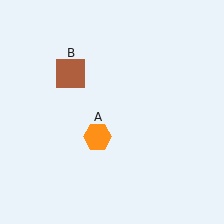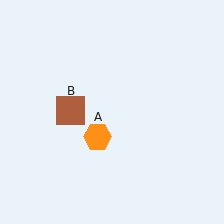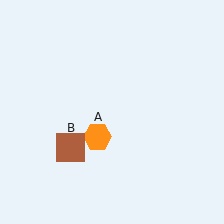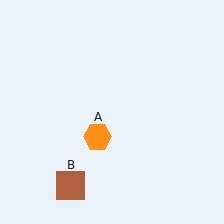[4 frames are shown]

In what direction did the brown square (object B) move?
The brown square (object B) moved down.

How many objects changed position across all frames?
1 object changed position: brown square (object B).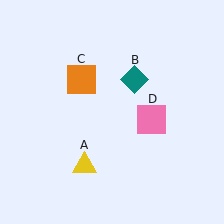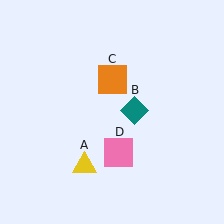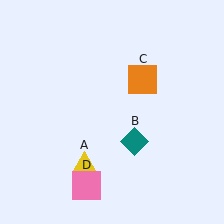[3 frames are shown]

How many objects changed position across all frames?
3 objects changed position: teal diamond (object B), orange square (object C), pink square (object D).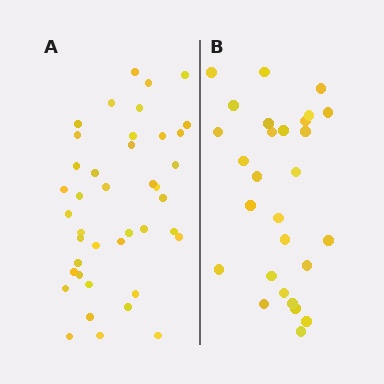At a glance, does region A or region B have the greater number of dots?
Region A (the left region) has more dots.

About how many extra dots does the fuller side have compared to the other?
Region A has approximately 15 more dots than region B.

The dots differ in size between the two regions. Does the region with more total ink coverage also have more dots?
No. Region B has more total ink coverage because its dots are larger, but region A actually contains more individual dots. Total area can be misleading — the number of items is what matters here.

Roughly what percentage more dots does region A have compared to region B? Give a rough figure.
About 45% more.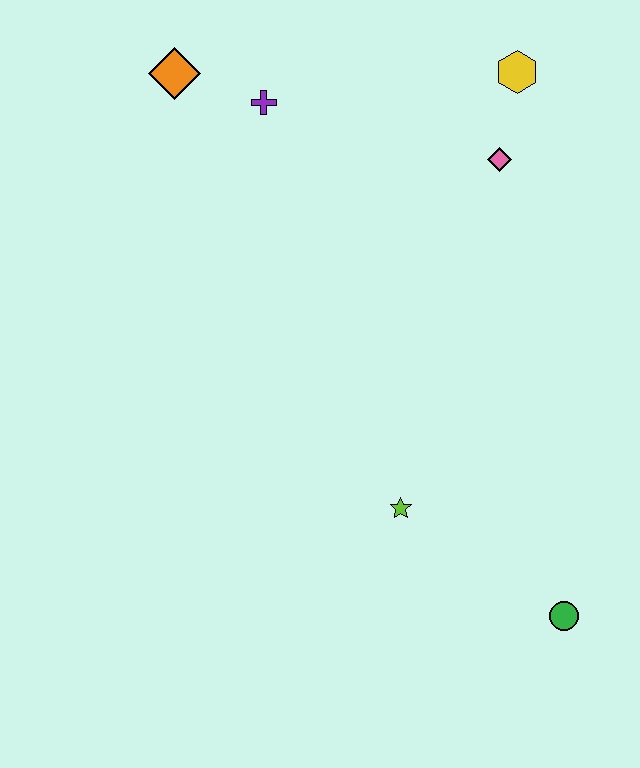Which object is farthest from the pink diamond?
The green circle is farthest from the pink diamond.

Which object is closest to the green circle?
The lime star is closest to the green circle.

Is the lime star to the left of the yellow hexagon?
Yes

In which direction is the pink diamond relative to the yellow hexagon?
The pink diamond is below the yellow hexagon.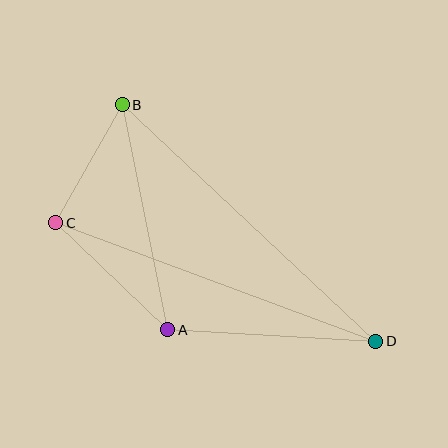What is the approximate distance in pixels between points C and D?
The distance between C and D is approximately 341 pixels.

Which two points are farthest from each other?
Points B and D are farthest from each other.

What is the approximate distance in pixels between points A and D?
The distance between A and D is approximately 209 pixels.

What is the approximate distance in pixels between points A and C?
The distance between A and C is approximately 155 pixels.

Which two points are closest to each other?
Points B and C are closest to each other.